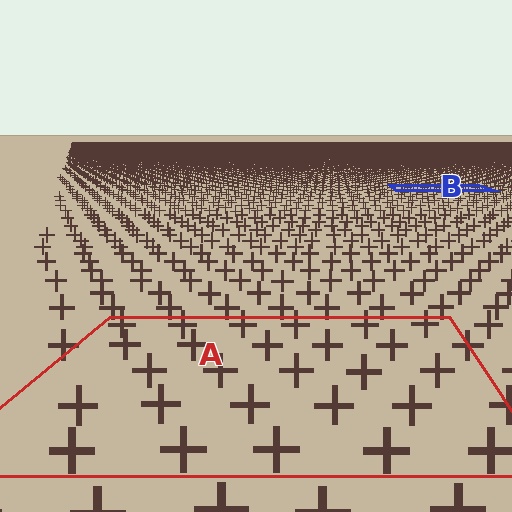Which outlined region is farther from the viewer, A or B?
Region B is farther from the viewer — the texture elements inside it appear smaller and more densely packed.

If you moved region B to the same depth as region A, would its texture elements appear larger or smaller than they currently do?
They would appear larger. At a closer depth, the same texture elements are projected at a bigger on-screen size.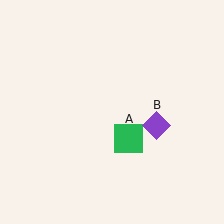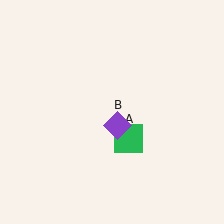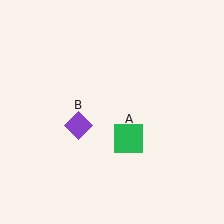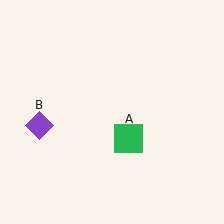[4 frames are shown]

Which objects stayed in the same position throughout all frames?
Green square (object A) remained stationary.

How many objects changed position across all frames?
1 object changed position: purple diamond (object B).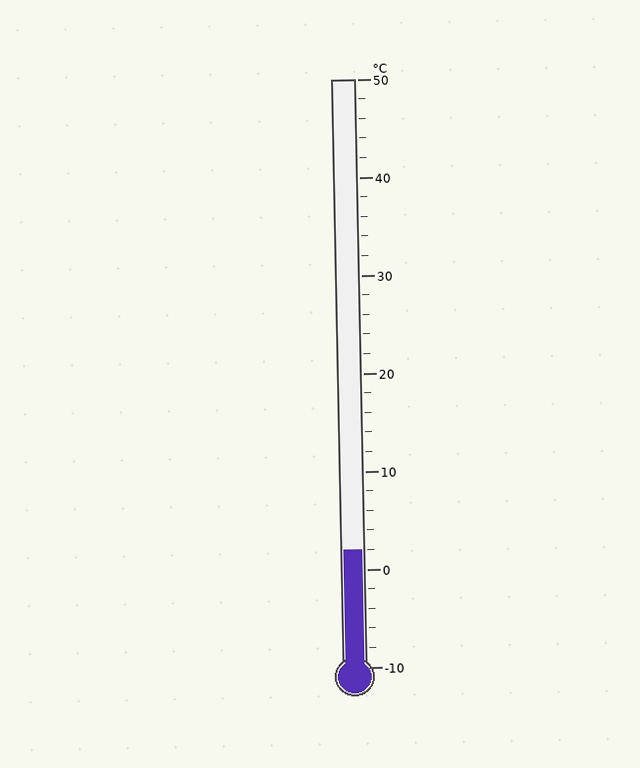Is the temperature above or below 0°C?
The temperature is above 0°C.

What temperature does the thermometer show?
The thermometer shows approximately 2°C.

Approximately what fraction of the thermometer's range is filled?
The thermometer is filled to approximately 20% of its range.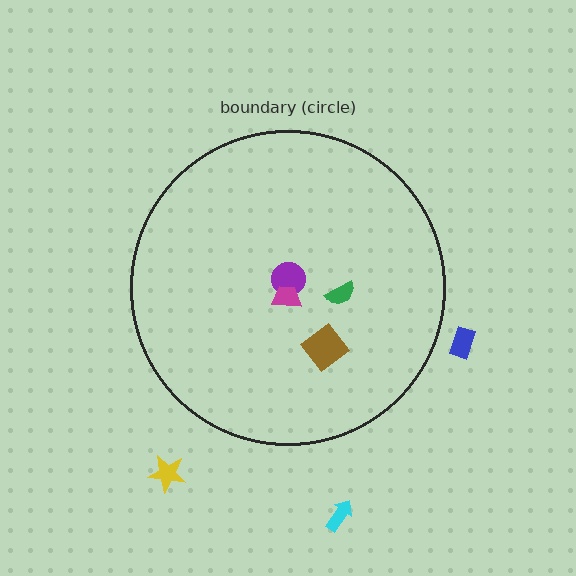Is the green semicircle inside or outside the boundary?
Inside.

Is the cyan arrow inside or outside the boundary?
Outside.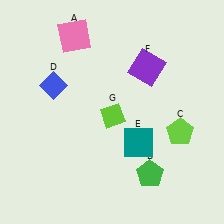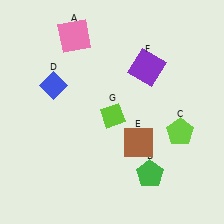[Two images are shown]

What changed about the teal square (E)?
In Image 1, E is teal. In Image 2, it changed to brown.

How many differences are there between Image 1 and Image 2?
There is 1 difference between the two images.